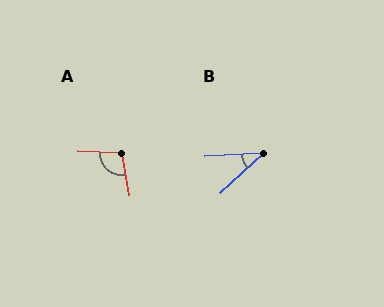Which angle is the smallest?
B, at approximately 40 degrees.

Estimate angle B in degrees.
Approximately 40 degrees.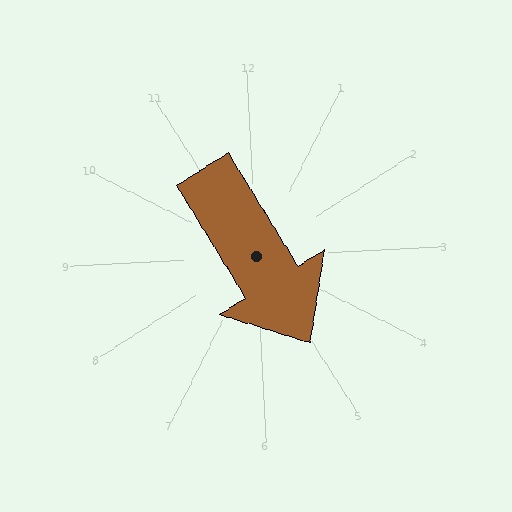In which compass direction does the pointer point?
Southeast.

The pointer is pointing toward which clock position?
Roughly 5 o'clock.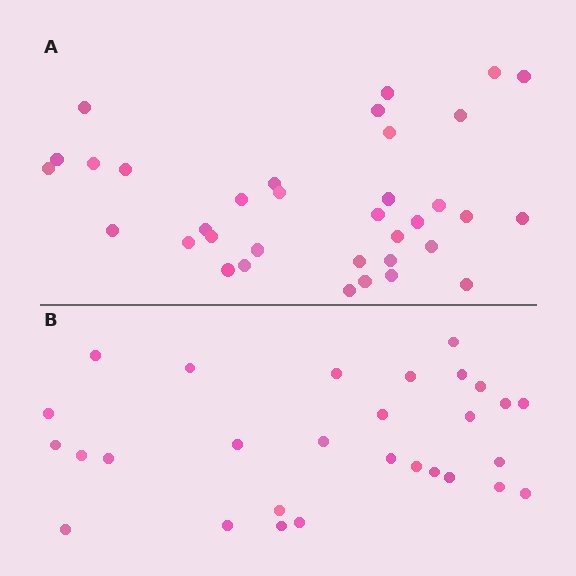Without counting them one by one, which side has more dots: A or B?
Region A (the top region) has more dots.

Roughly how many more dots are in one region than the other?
Region A has about 6 more dots than region B.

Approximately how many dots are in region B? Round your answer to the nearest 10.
About 30 dots. (The exact count is 29, which rounds to 30.)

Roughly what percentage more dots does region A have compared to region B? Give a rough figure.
About 20% more.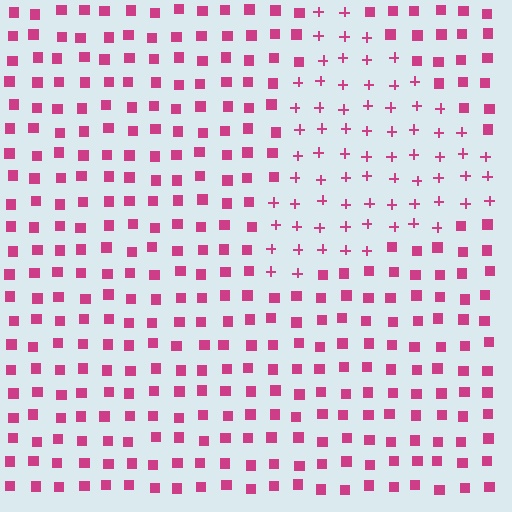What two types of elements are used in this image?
The image uses plus signs inside the triangle region and squares outside it.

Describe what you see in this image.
The image is filled with small magenta elements arranged in a uniform grid. A triangle-shaped region contains plus signs, while the surrounding area contains squares. The boundary is defined purely by the change in element shape.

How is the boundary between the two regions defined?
The boundary is defined by a change in element shape: plus signs inside vs. squares outside. All elements share the same color and spacing.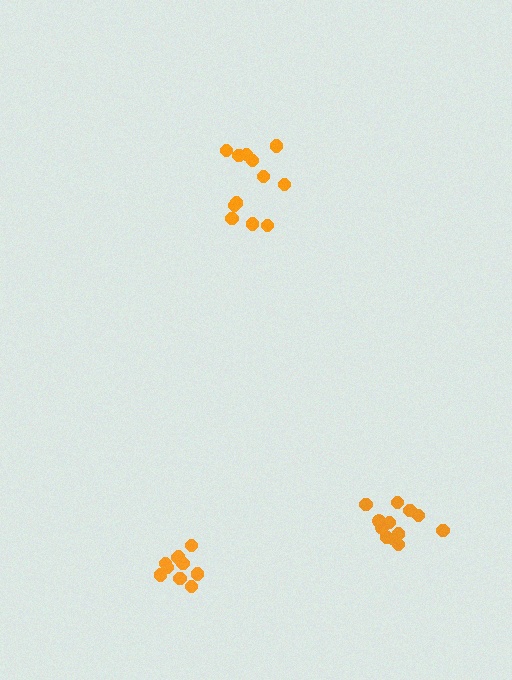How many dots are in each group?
Group 1: 10 dots, Group 2: 12 dots, Group 3: 12 dots (34 total).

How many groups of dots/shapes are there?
There are 3 groups.